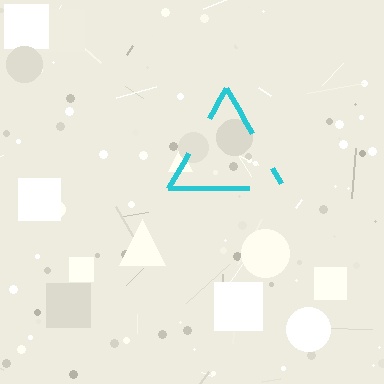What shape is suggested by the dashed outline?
The dashed outline suggests a triangle.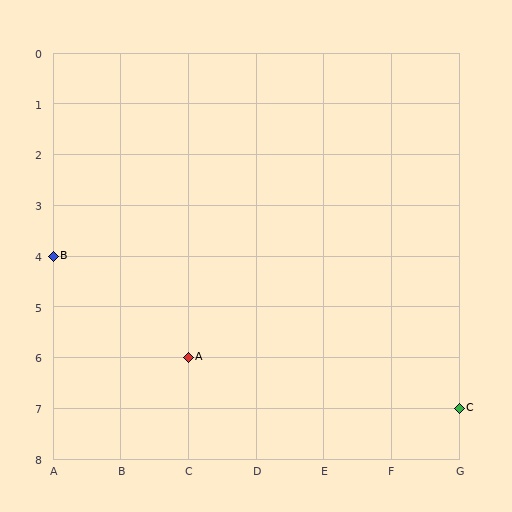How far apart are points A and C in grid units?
Points A and C are 4 columns and 1 row apart (about 4.1 grid units diagonally).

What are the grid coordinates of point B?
Point B is at grid coordinates (A, 4).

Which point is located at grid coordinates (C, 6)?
Point A is at (C, 6).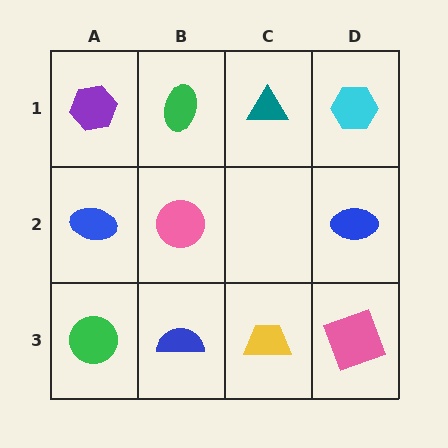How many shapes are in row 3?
4 shapes.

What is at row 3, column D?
A pink square.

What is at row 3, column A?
A green circle.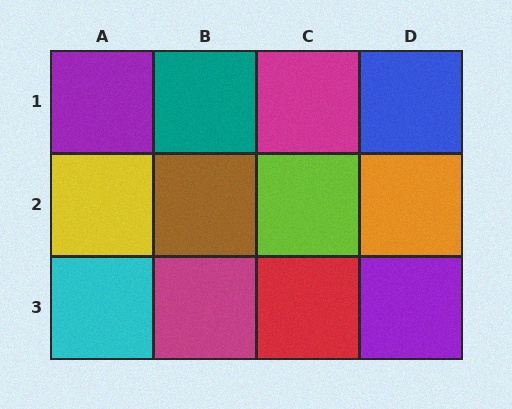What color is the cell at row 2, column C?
Lime.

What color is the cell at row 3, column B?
Magenta.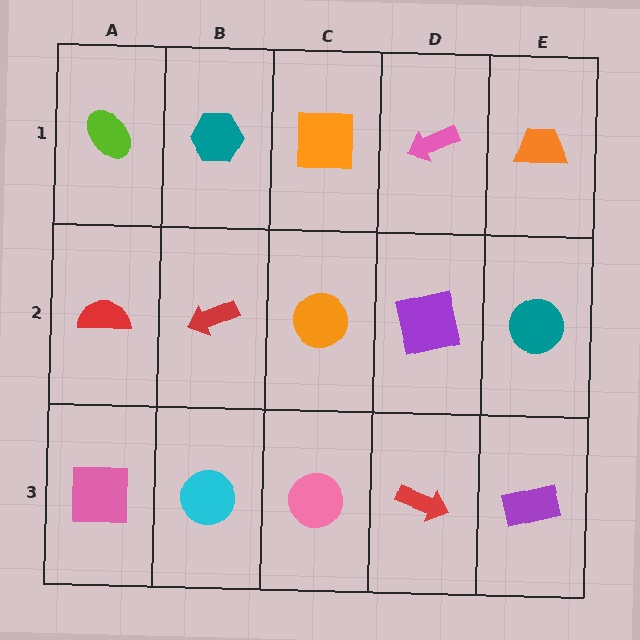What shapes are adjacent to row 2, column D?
A pink arrow (row 1, column D), a red arrow (row 3, column D), an orange circle (row 2, column C), a teal circle (row 2, column E).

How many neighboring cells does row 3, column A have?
2.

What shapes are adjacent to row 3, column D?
A purple square (row 2, column D), a pink circle (row 3, column C), a purple rectangle (row 3, column E).